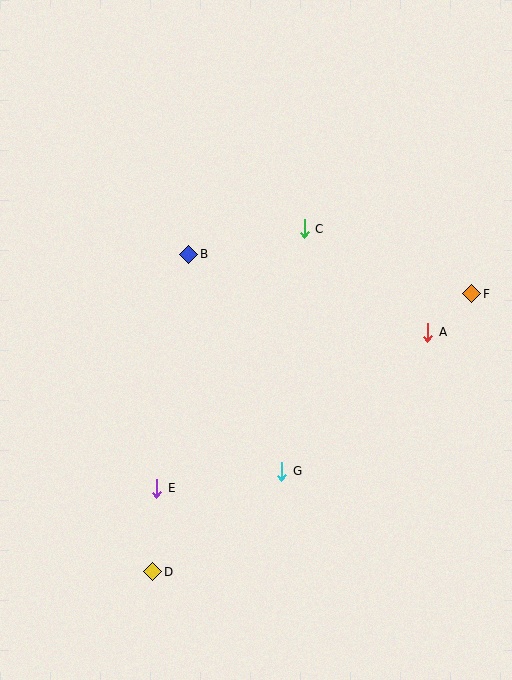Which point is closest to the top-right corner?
Point F is closest to the top-right corner.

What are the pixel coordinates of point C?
Point C is at (304, 229).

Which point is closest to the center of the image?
Point B at (189, 254) is closest to the center.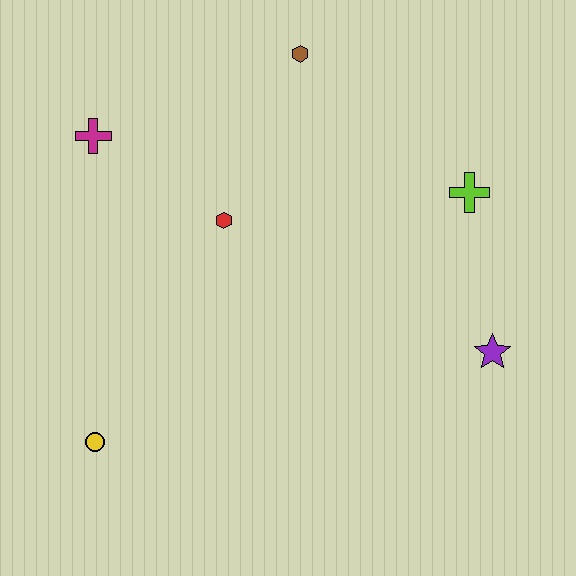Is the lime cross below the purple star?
No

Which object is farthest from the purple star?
The magenta cross is farthest from the purple star.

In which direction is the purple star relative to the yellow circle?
The purple star is to the right of the yellow circle.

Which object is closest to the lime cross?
The purple star is closest to the lime cross.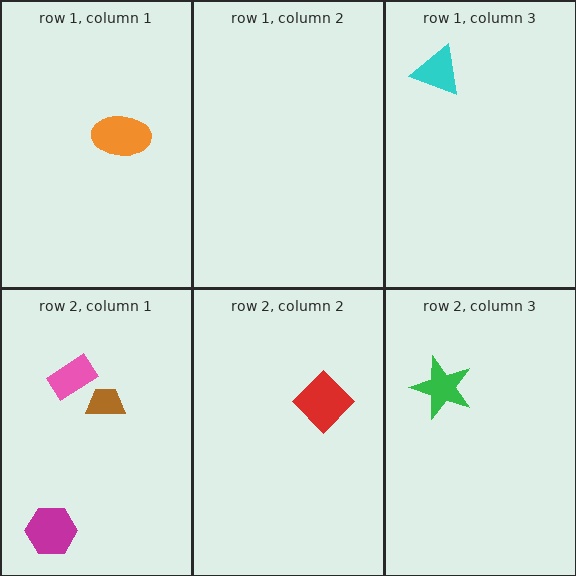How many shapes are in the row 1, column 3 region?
1.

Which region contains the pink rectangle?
The row 2, column 1 region.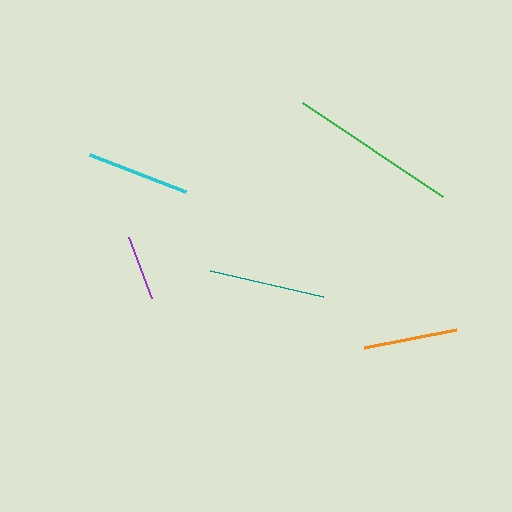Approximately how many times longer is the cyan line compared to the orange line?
The cyan line is approximately 1.1 times the length of the orange line.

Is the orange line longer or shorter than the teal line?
The teal line is longer than the orange line.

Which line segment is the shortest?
The purple line is the shortest at approximately 65 pixels.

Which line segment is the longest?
The green line is the longest at approximately 169 pixels.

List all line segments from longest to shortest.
From longest to shortest: green, teal, cyan, orange, purple.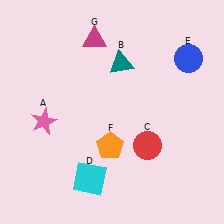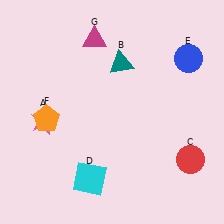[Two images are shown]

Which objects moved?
The objects that moved are: the red circle (C), the orange pentagon (F).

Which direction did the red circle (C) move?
The red circle (C) moved right.